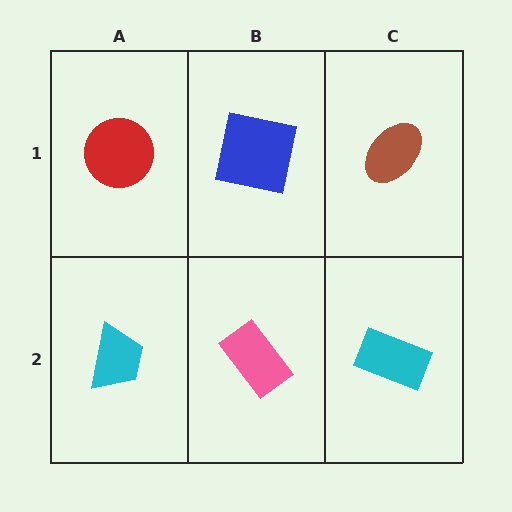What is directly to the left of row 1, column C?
A blue square.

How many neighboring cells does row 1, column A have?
2.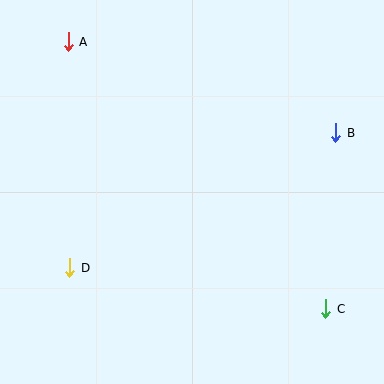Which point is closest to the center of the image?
Point D at (70, 268) is closest to the center.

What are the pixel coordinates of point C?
Point C is at (326, 309).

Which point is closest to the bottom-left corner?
Point D is closest to the bottom-left corner.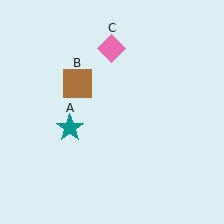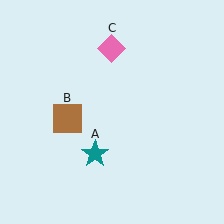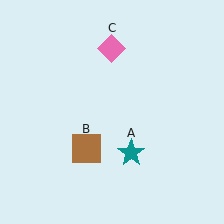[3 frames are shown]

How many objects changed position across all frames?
2 objects changed position: teal star (object A), brown square (object B).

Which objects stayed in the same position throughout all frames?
Pink diamond (object C) remained stationary.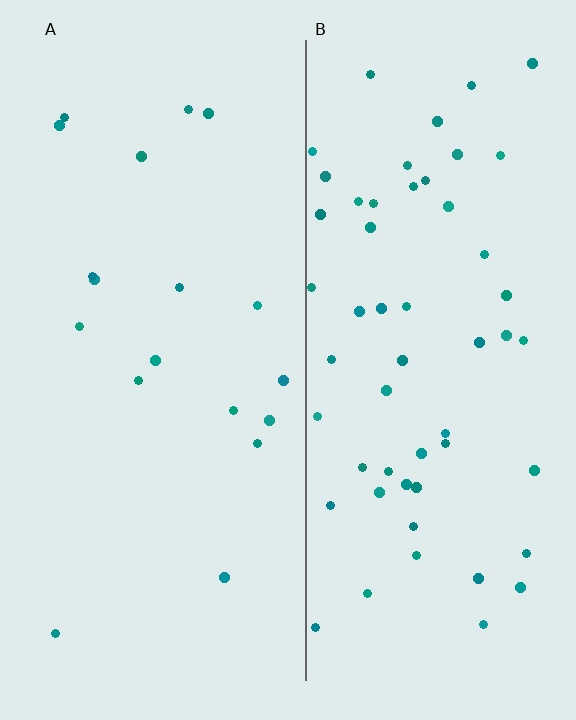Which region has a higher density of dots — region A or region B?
B (the right).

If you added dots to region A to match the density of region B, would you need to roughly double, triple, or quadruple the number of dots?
Approximately triple.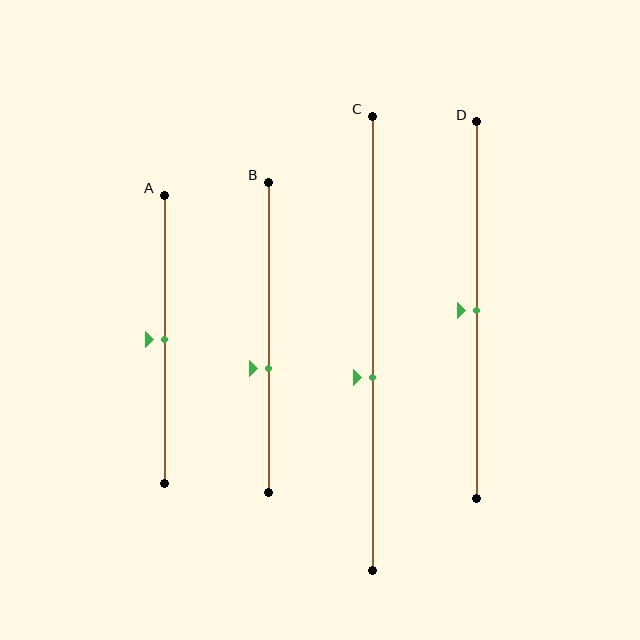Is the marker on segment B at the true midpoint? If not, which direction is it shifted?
No, the marker on segment B is shifted downward by about 10% of the segment length.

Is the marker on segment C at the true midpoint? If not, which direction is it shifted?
No, the marker on segment C is shifted downward by about 7% of the segment length.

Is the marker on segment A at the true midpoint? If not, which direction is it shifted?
Yes, the marker on segment A is at the true midpoint.